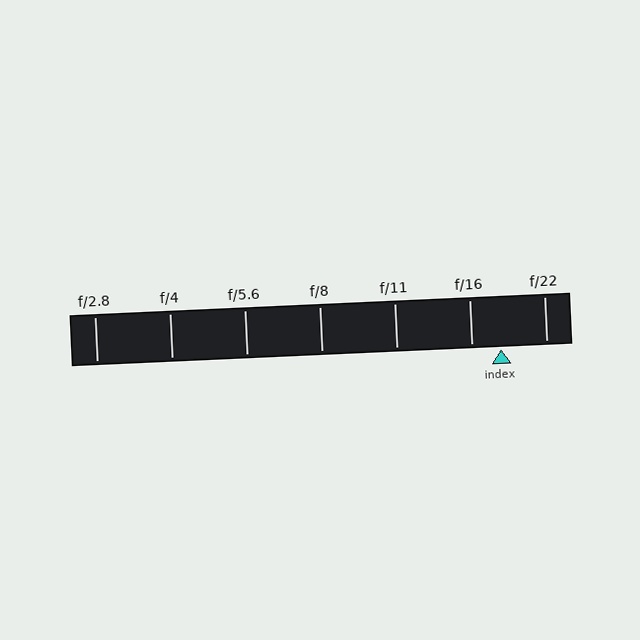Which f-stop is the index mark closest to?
The index mark is closest to f/16.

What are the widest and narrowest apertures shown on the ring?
The widest aperture shown is f/2.8 and the narrowest is f/22.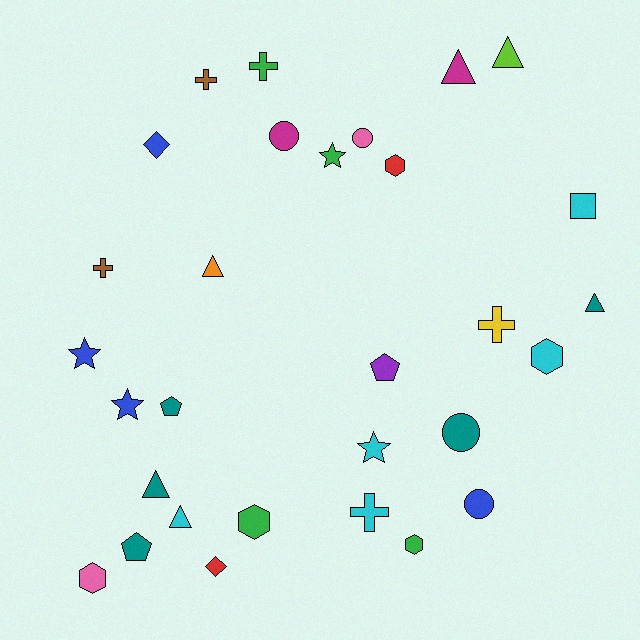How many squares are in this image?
There is 1 square.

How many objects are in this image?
There are 30 objects.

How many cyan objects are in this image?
There are 5 cyan objects.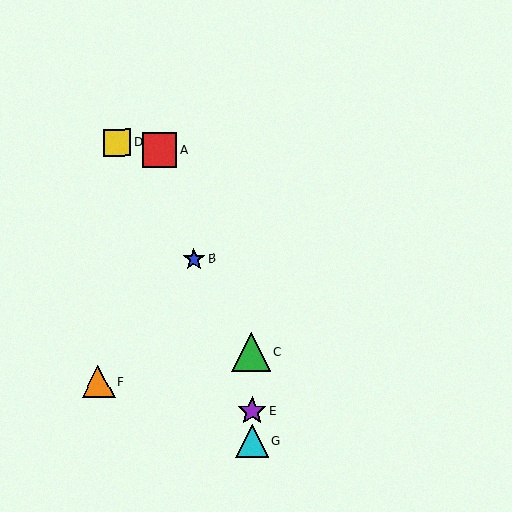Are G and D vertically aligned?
No, G is at x≈252 and D is at x≈117.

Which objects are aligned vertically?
Objects C, E, G are aligned vertically.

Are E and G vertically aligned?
Yes, both are at x≈252.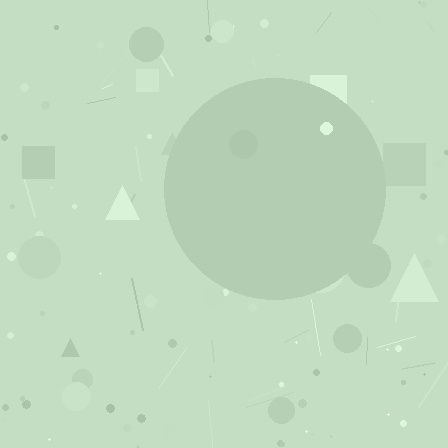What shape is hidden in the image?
A circle is hidden in the image.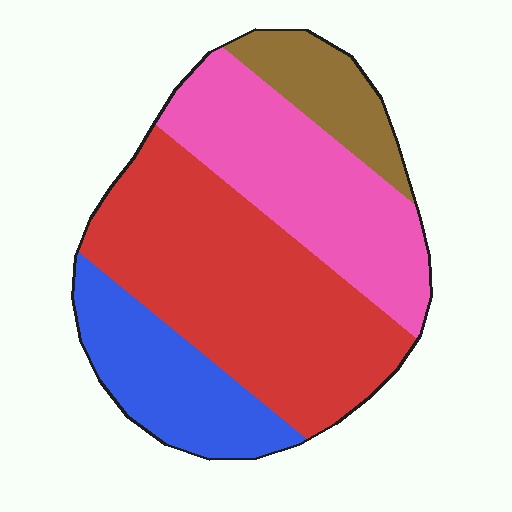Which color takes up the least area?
Brown, at roughly 10%.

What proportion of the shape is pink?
Pink covers 28% of the shape.